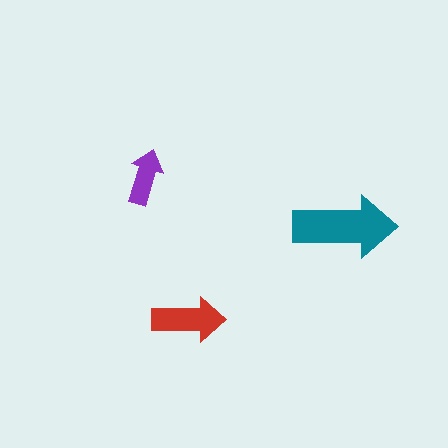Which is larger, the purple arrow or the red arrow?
The red one.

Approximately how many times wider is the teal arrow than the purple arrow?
About 2 times wider.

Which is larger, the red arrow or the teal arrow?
The teal one.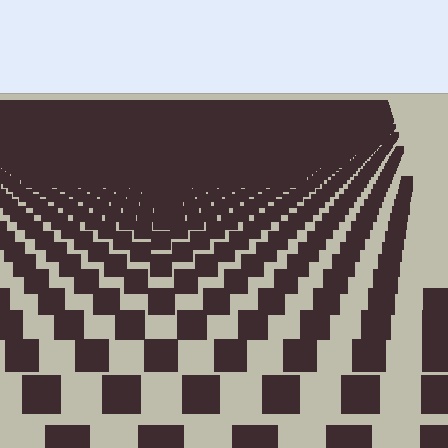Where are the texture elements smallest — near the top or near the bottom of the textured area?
Near the top.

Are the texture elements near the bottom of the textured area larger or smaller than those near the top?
Larger. Near the bottom, elements are closer to the viewer and appear at a bigger on-screen size.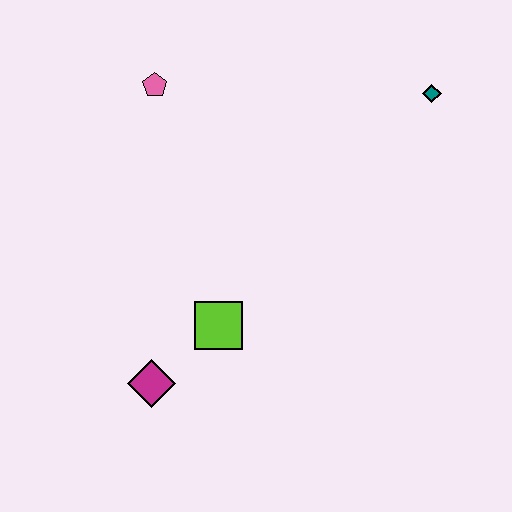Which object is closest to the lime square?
The magenta diamond is closest to the lime square.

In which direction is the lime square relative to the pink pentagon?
The lime square is below the pink pentagon.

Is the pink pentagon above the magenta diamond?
Yes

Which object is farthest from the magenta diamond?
The teal diamond is farthest from the magenta diamond.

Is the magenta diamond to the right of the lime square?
No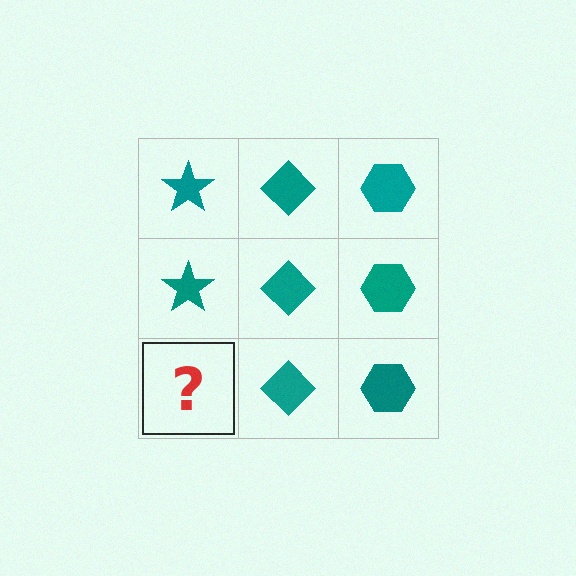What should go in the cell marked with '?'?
The missing cell should contain a teal star.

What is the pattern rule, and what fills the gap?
The rule is that each column has a consistent shape. The gap should be filled with a teal star.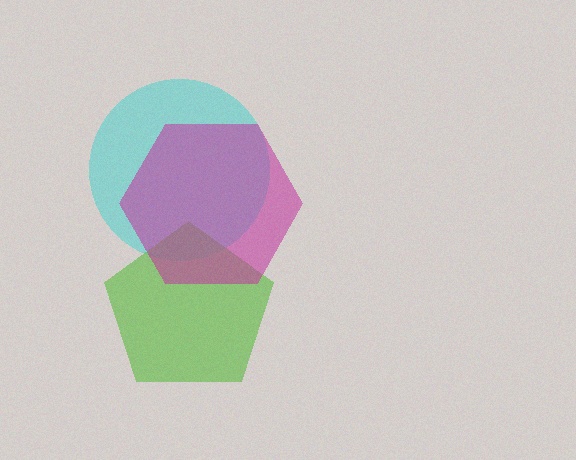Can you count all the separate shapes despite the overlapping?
Yes, there are 3 separate shapes.